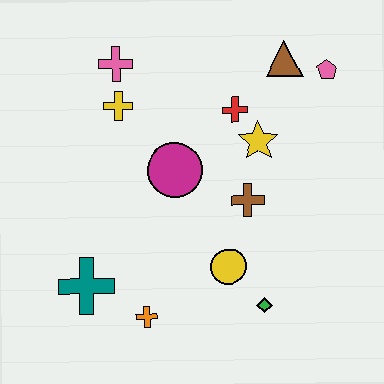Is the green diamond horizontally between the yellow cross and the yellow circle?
No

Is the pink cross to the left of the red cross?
Yes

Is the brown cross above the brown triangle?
No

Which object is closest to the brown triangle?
The pink pentagon is closest to the brown triangle.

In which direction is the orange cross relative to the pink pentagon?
The orange cross is below the pink pentagon.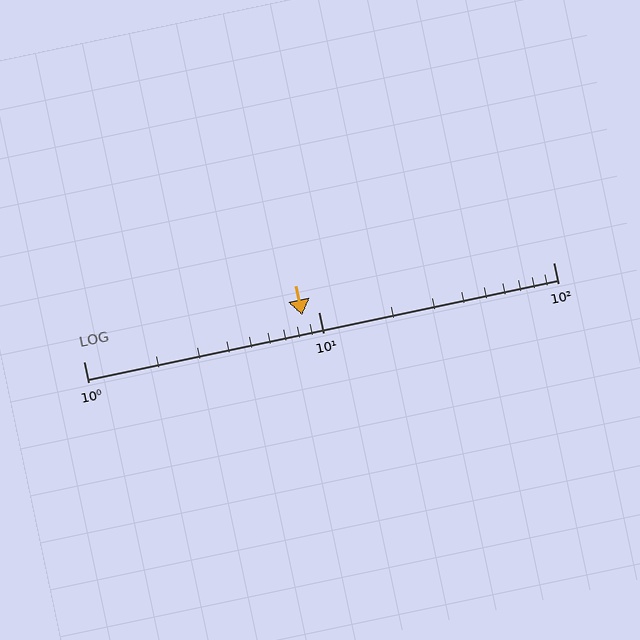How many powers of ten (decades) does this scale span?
The scale spans 2 decades, from 1 to 100.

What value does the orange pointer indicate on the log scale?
The pointer indicates approximately 8.5.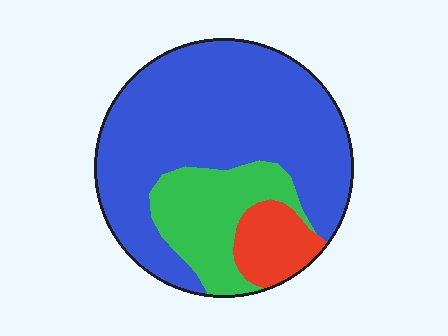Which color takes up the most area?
Blue, at roughly 70%.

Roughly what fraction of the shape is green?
Green takes up less than a quarter of the shape.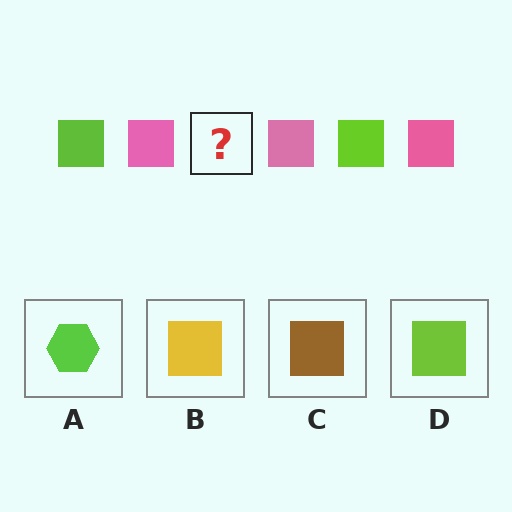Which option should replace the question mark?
Option D.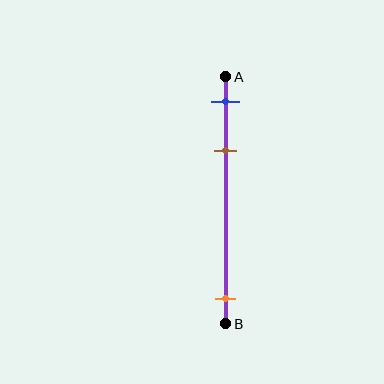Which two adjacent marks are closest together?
The blue and brown marks are the closest adjacent pair.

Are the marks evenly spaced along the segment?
No, the marks are not evenly spaced.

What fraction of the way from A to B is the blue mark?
The blue mark is approximately 10% (0.1) of the way from A to B.